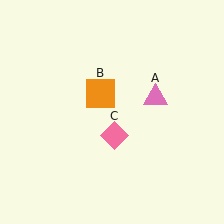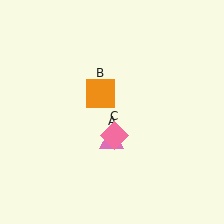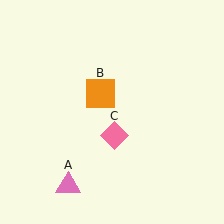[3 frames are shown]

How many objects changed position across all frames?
1 object changed position: pink triangle (object A).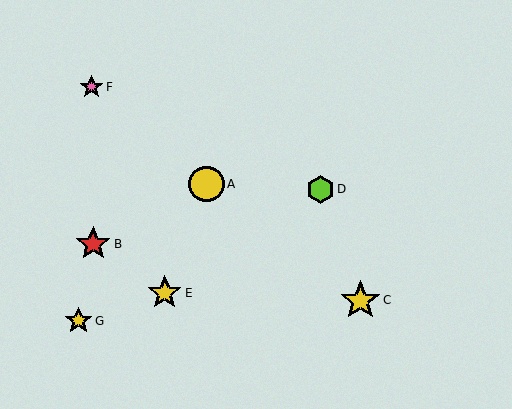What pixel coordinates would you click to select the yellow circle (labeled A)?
Click at (207, 184) to select the yellow circle A.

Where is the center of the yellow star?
The center of the yellow star is at (78, 321).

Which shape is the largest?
The yellow star (labeled C) is the largest.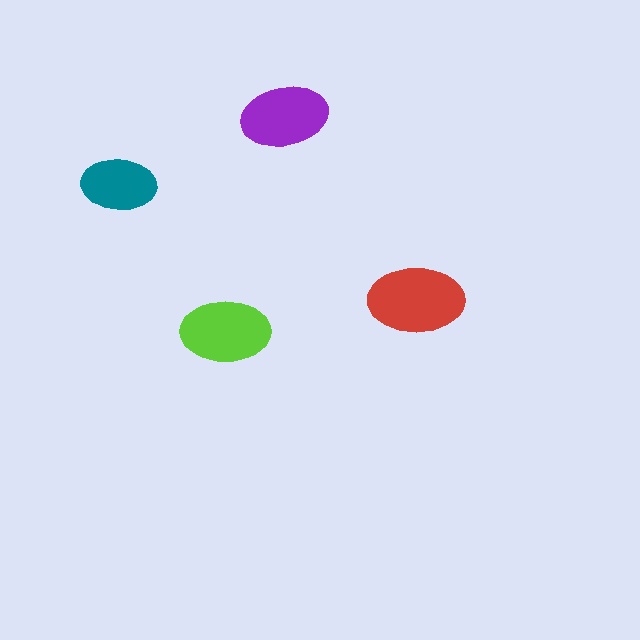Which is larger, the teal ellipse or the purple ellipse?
The purple one.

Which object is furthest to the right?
The red ellipse is rightmost.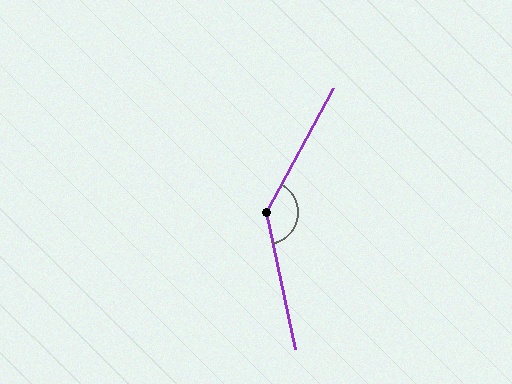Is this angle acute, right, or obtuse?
It is obtuse.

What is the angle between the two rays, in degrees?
Approximately 140 degrees.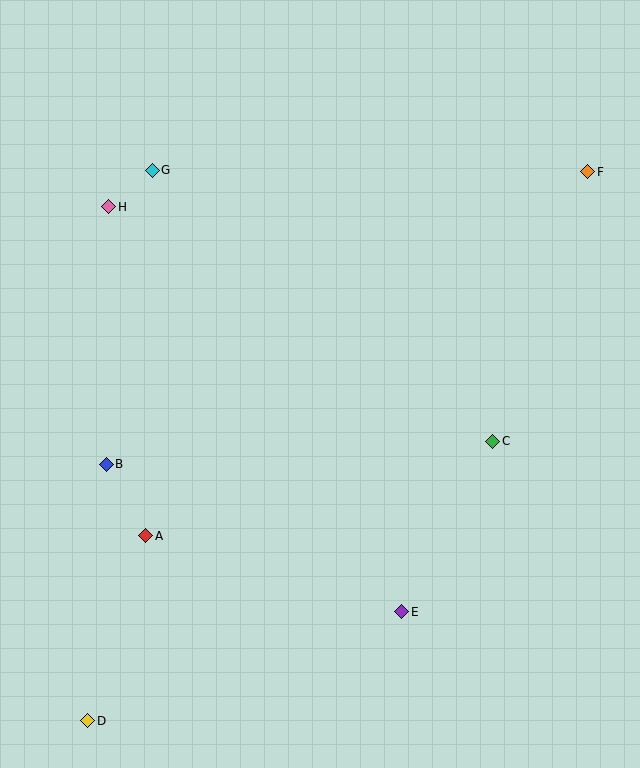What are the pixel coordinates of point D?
Point D is at (88, 721).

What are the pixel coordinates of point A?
Point A is at (146, 536).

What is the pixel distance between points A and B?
The distance between A and B is 81 pixels.